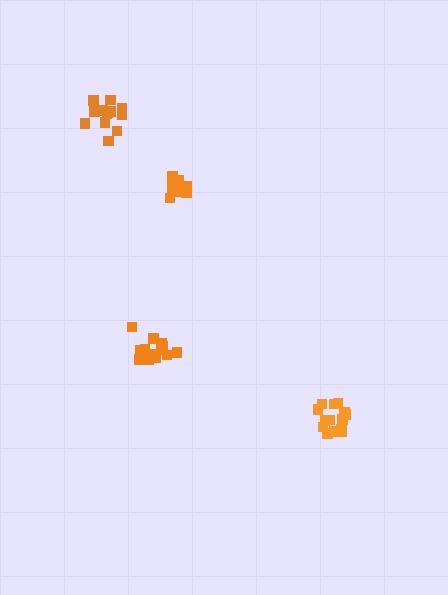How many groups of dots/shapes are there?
There are 4 groups.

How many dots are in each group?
Group 1: 11 dots, Group 2: 15 dots, Group 3: 14 dots, Group 4: 13 dots (53 total).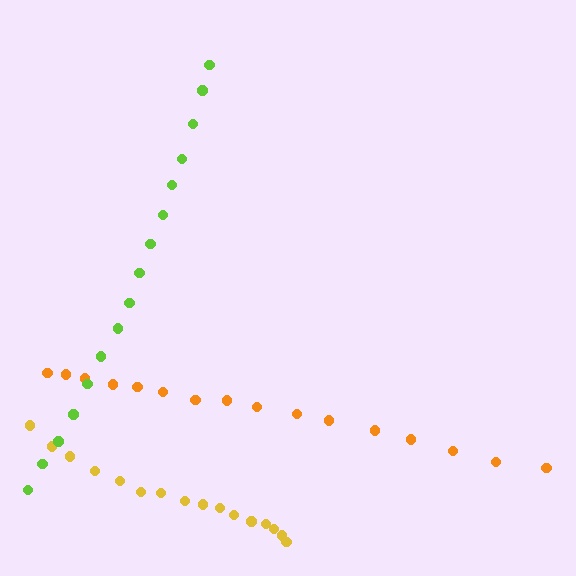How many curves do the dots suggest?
There are 3 distinct paths.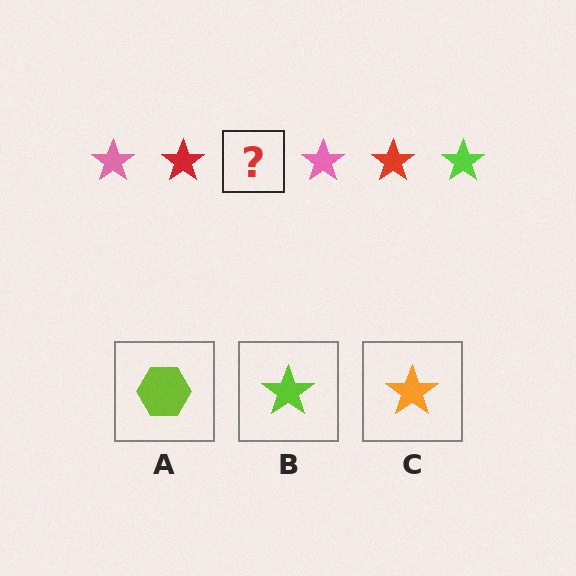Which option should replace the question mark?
Option B.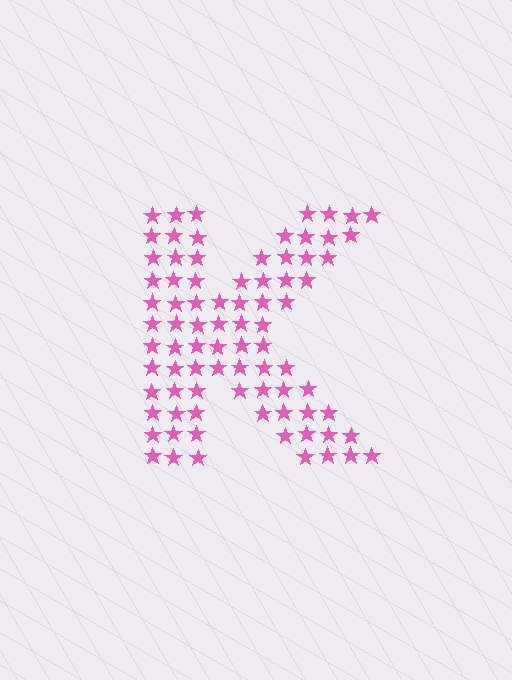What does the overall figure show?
The overall figure shows the letter K.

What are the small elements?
The small elements are stars.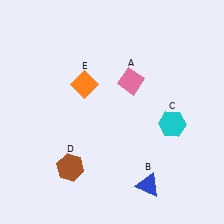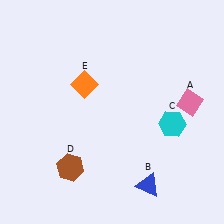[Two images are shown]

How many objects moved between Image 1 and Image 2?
1 object moved between the two images.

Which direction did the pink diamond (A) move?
The pink diamond (A) moved right.